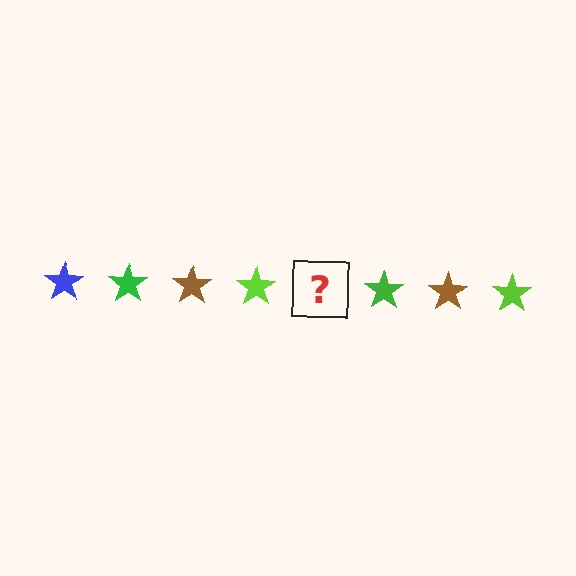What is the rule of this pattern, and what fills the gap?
The rule is that the pattern cycles through blue, green, brown, lime stars. The gap should be filled with a blue star.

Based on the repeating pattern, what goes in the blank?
The blank should be a blue star.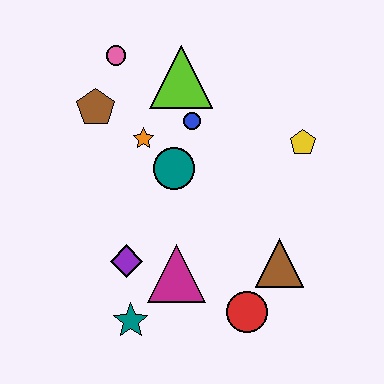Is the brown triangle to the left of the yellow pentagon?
Yes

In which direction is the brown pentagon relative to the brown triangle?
The brown pentagon is to the left of the brown triangle.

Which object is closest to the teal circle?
The orange star is closest to the teal circle.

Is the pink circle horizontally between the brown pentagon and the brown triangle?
Yes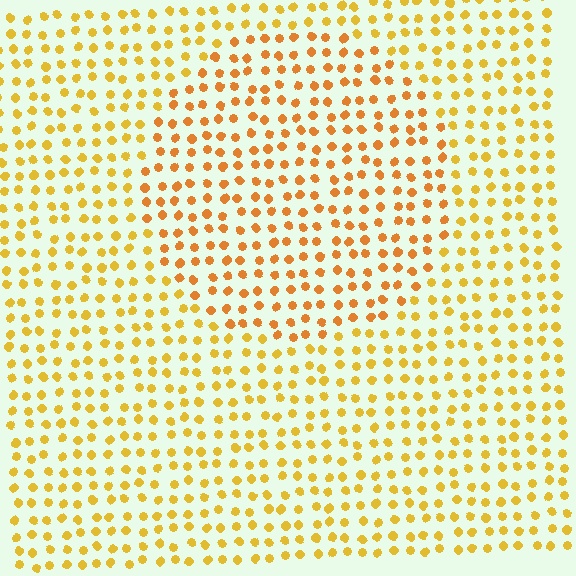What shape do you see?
I see a circle.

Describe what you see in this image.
The image is filled with small yellow elements in a uniform arrangement. A circle-shaped region is visible where the elements are tinted to a slightly different hue, forming a subtle color boundary.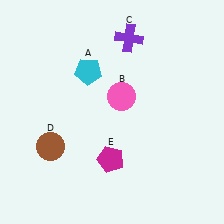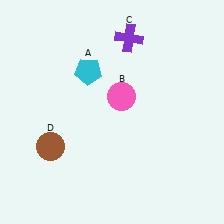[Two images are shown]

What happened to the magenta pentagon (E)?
The magenta pentagon (E) was removed in Image 2. It was in the bottom-left area of Image 1.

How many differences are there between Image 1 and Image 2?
There is 1 difference between the two images.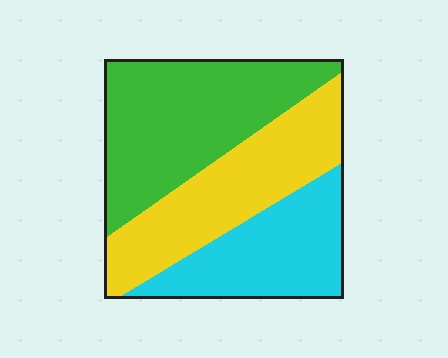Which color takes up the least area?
Cyan, at roughly 25%.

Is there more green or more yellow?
Green.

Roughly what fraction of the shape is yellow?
Yellow takes up between a sixth and a third of the shape.